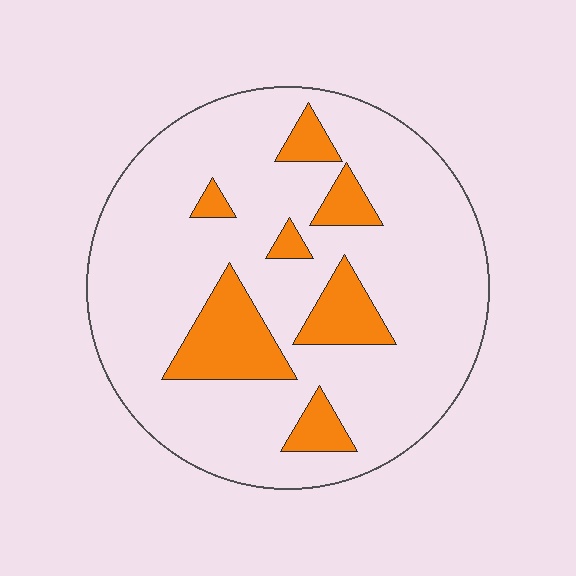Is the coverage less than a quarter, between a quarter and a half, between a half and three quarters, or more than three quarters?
Less than a quarter.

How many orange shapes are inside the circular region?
7.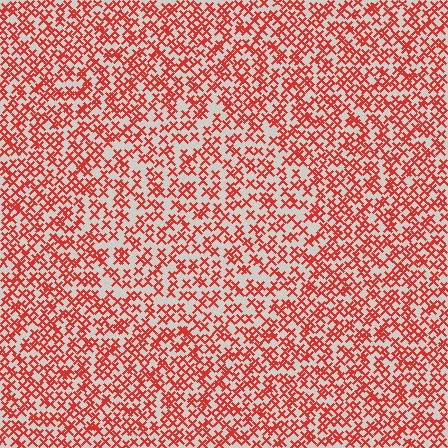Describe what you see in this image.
The image contains small red elements arranged at two different densities. A circle-shaped region is visible where the elements are less densely packed than the surrounding area.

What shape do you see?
I see a circle.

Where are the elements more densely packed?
The elements are more densely packed outside the circle boundary.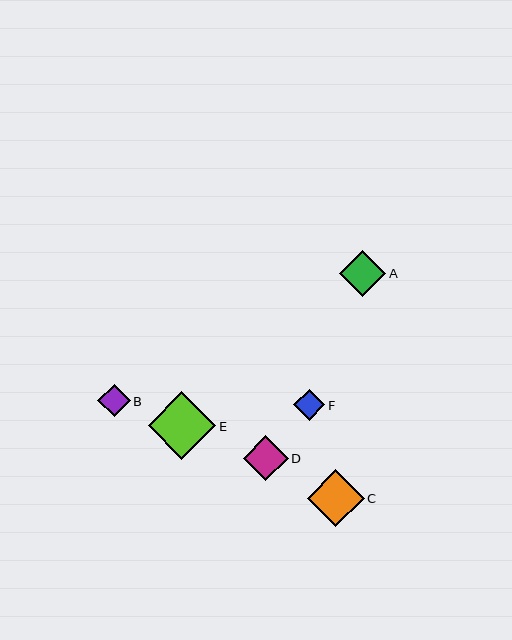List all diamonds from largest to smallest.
From largest to smallest: E, C, A, D, B, F.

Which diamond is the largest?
Diamond E is the largest with a size of approximately 68 pixels.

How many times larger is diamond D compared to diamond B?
Diamond D is approximately 1.4 times the size of diamond B.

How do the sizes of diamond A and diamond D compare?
Diamond A and diamond D are approximately the same size.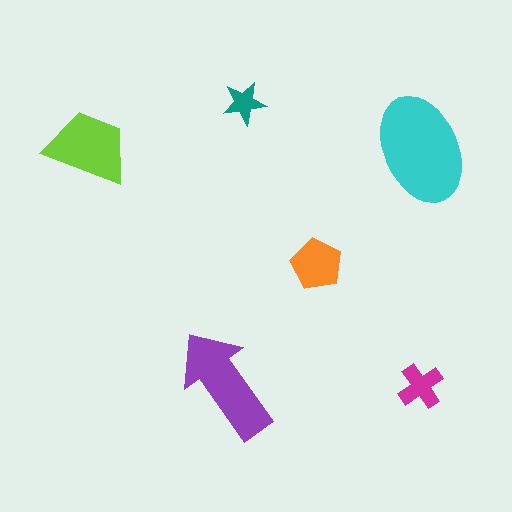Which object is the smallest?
The teal star.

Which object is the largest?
The cyan ellipse.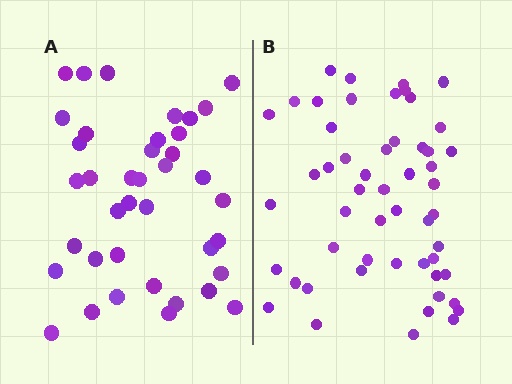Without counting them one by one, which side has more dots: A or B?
Region B (the right region) has more dots.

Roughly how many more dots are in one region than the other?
Region B has approximately 15 more dots than region A.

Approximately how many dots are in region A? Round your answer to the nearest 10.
About 40 dots. (The exact count is 39, which rounds to 40.)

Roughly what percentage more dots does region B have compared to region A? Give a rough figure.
About 35% more.